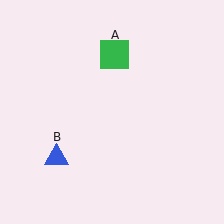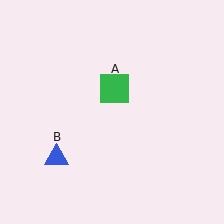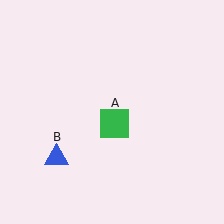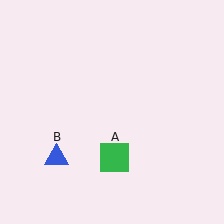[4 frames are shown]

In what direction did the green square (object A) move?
The green square (object A) moved down.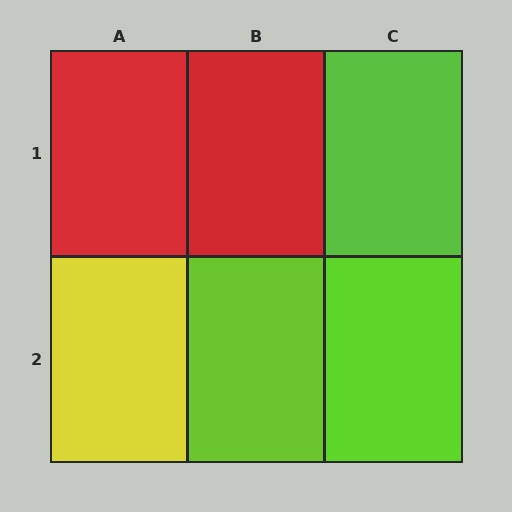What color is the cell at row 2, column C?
Lime.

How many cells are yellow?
1 cell is yellow.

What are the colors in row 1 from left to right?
Red, red, lime.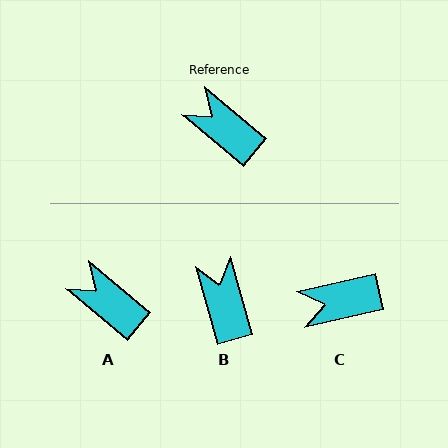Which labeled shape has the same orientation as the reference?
A.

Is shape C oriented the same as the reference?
No, it is off by about 52 degrees.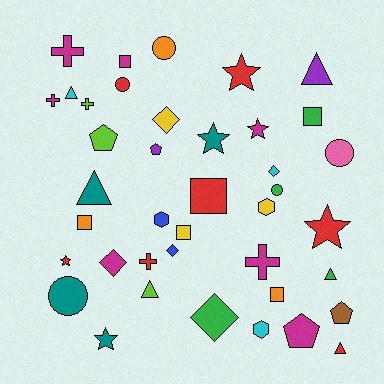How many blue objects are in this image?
There are 2 blue objects.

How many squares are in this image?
There are 6 squares.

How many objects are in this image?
There are 40 objects.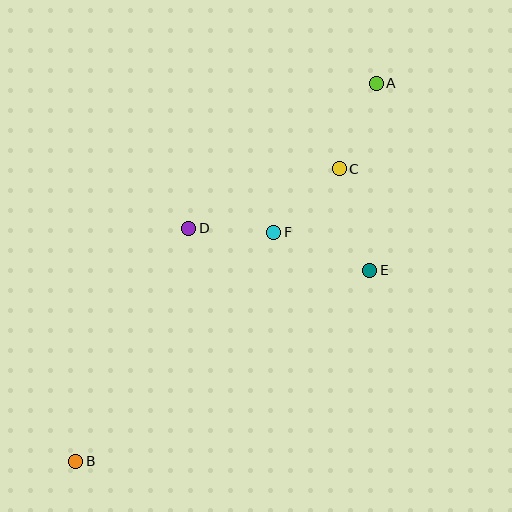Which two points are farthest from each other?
Points A and B are farthest from each other.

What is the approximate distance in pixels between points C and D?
The distance between C and D is approximately 162 pixels.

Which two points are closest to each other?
Points D and F are closest to each other.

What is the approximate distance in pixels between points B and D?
The distance between B and D is approximately 259 pixels.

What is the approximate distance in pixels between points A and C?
The distance between A and C is approximately 93 pixels.